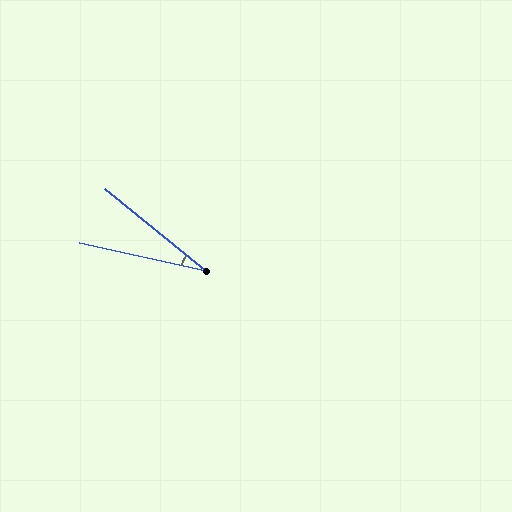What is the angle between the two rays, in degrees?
Approximately 27 degrees.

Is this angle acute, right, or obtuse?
It is acute.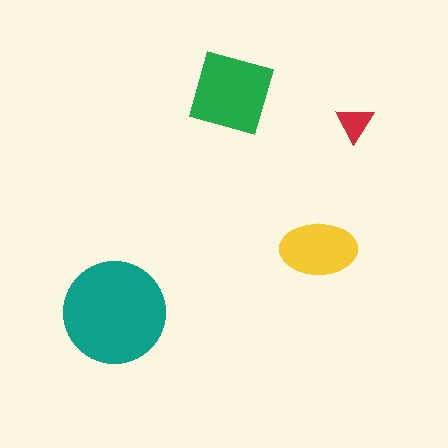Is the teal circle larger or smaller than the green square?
Larger.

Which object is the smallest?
The red triangle.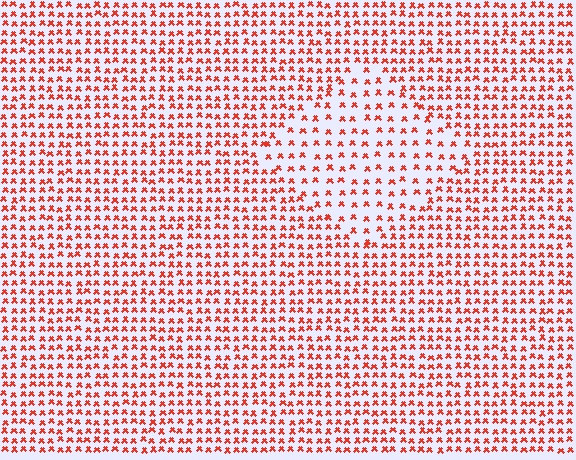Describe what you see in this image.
The image contains small red elements arranged at two different densities. A diamond-shaped region is visible where the elements are less densely packed than the surrounding area.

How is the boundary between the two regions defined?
The boundary is defined by a change in element density (approximately 1.8x ratio). All elements are the same color, size, and shape.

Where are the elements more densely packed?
The elements are more densely packed outside the diamond boundary.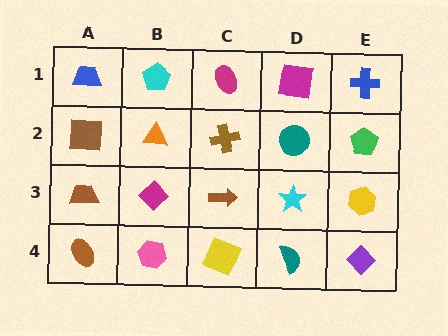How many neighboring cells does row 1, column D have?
3.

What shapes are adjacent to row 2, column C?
A magenta ellipse (row 1, column C), a brown arrow (row 3, column C), an orange triangle (row 2, column B), a teal circle (row 2, column D).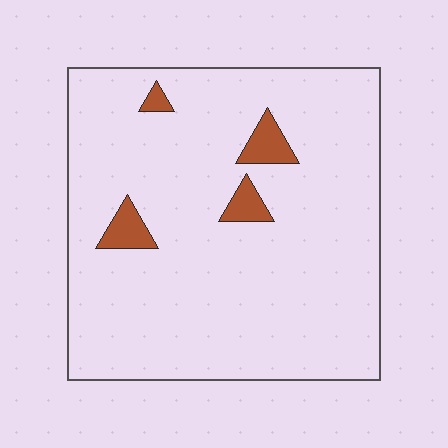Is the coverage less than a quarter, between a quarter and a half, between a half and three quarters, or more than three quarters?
Less than a quarter.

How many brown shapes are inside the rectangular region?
4.